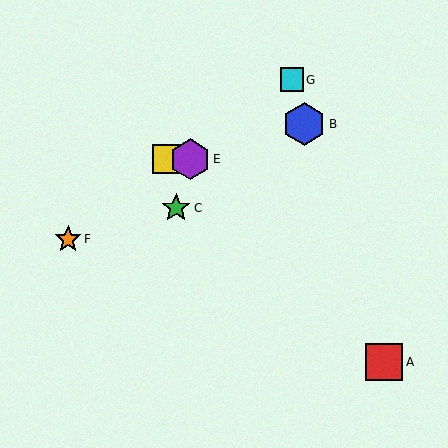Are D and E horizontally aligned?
Yes, both are at y≈159.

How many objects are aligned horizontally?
2 objects (D, E) are aligned horizontally.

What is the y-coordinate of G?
Object G is at y≈80.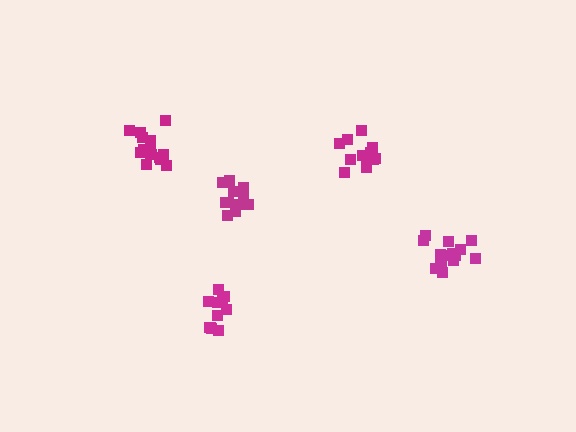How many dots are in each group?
Group 1: 16 dots, Group 2: 11 dots, Group 3: 13 dots, Group 4: 15 dots, Group 5: 11 dots (66 total).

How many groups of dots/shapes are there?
There are 5 groups.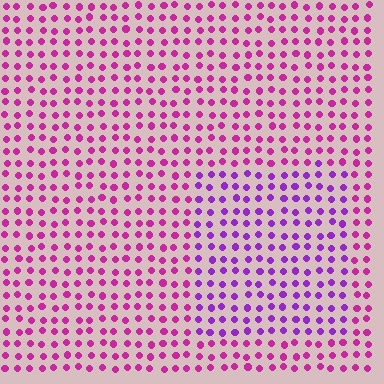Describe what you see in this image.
The image is filled with small magenta elements in a uniform arrangement. A rectangle-shaped region is visible where the elements are tinted to a slightly different hue, forming a subtle color boundary.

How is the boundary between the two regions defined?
The boundary is defined purely by a slight shift in hue (about 34 degrees). Spacing, size, and orientation are identical on both sides.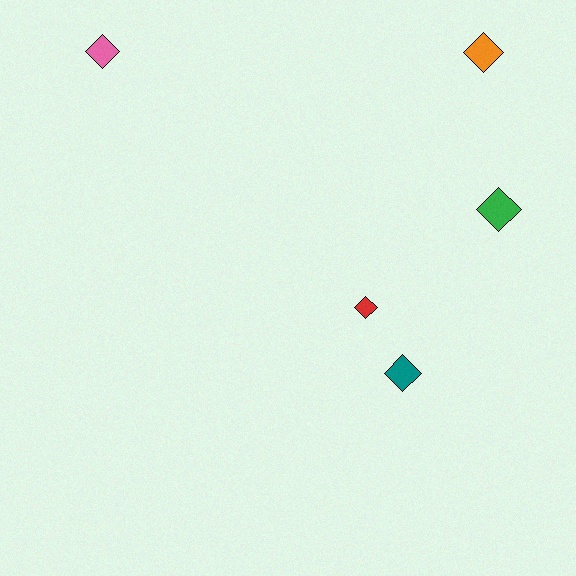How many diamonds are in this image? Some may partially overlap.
There are 5 diamonds.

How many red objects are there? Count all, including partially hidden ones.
There is 1 red object.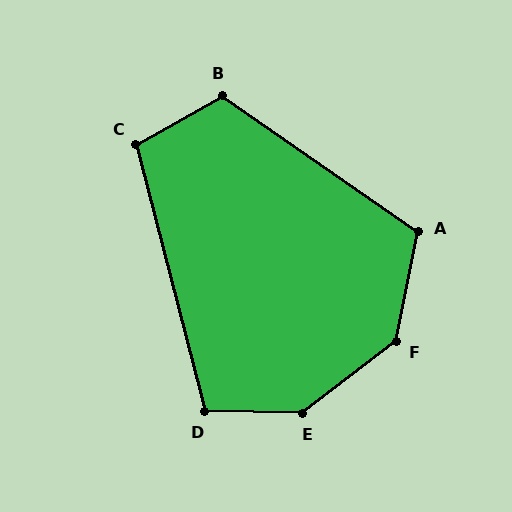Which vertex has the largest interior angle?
E, at approximately 141 degrees.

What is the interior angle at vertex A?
Approximately 114 degrees (obtuse).